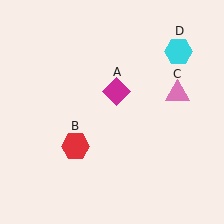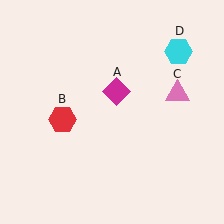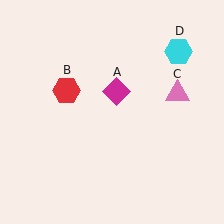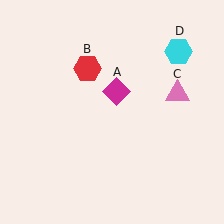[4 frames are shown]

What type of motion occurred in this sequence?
The red hexagon (object B) rotated clockwise around the center of the scene.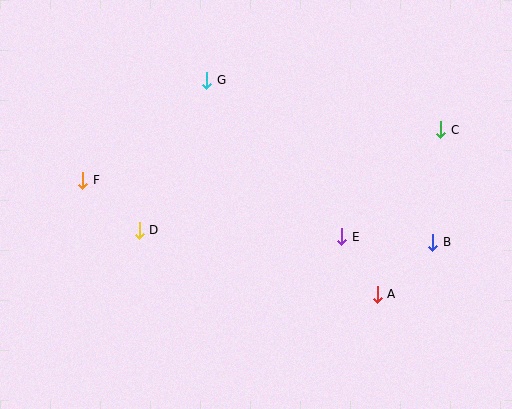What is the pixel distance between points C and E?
The distance between C and E is 146 pixels.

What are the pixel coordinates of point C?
Point C is at (441, 130).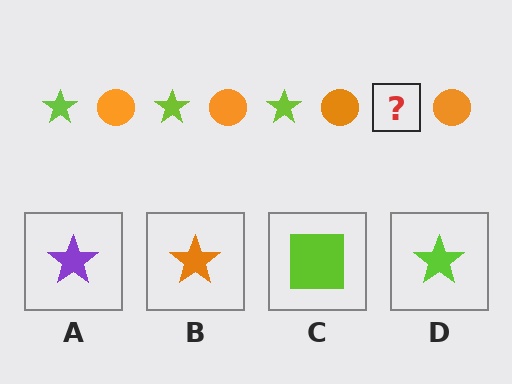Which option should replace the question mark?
Option D.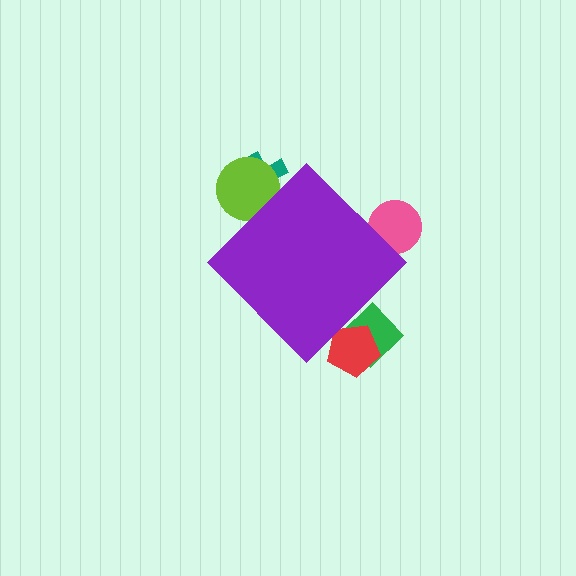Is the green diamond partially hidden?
Yes, the green diamond is partially hidden behind the purple diamond.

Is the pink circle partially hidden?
Yes, the pink circle is partially hidden behind the purple diamond.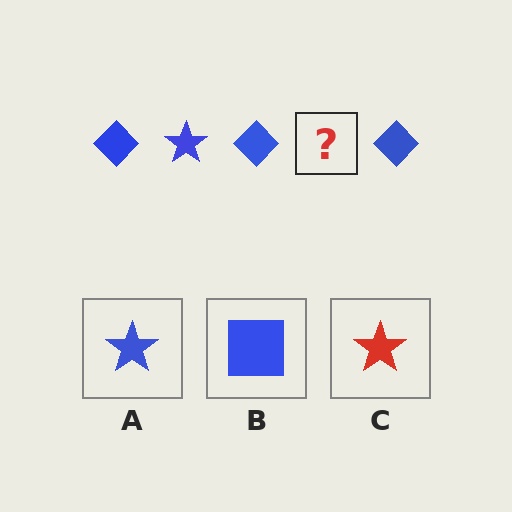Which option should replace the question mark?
Option A.